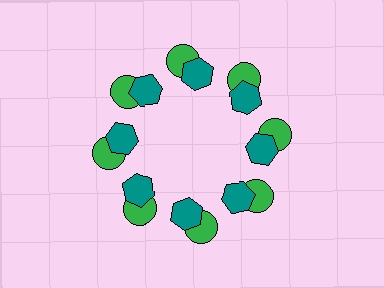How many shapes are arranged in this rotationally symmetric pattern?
There are 16 shapes, arranged in 8 groups of 2.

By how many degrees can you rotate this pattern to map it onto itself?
The pattern maps onto itself every 45 degrees of rotation.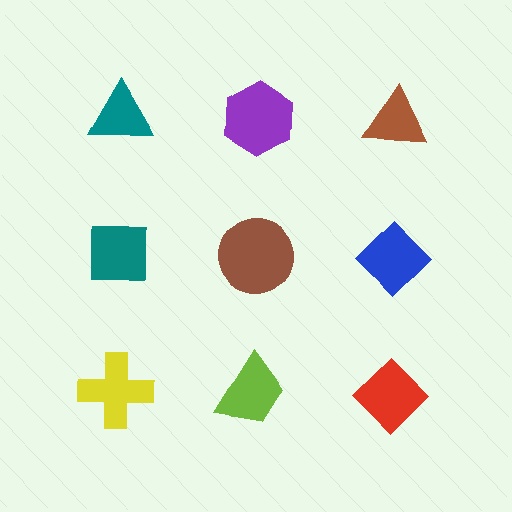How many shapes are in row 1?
3 shapes.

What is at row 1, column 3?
A brown triangle.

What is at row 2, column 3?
A blue diamond.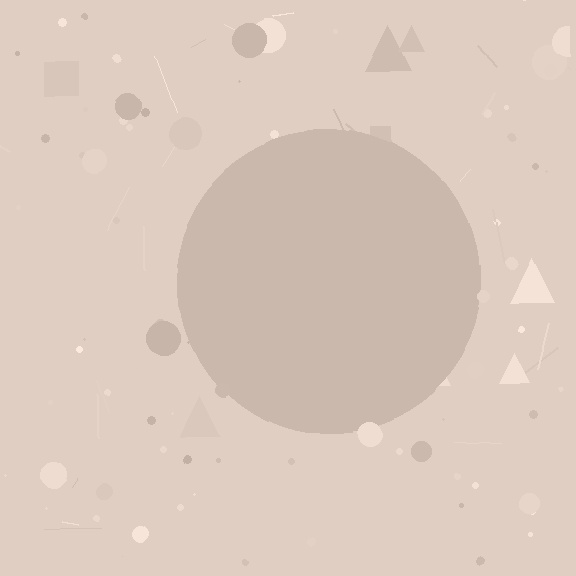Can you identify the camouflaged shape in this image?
The camouflaged shape is a circle.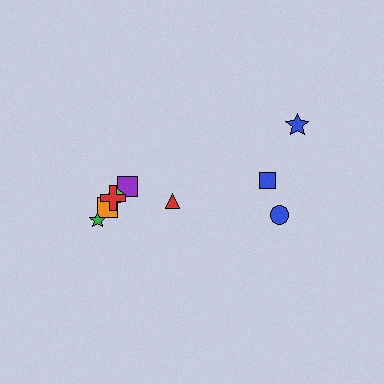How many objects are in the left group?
There are 6 objects.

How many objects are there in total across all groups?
There are 9 objects.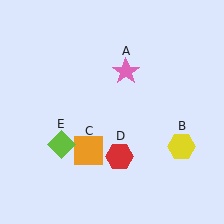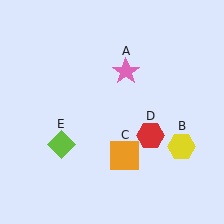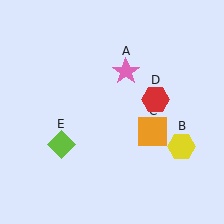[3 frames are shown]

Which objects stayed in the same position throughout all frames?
Pink star (object A) and yellow hexagon (object B) and lime diamond (object E) remained stationary.